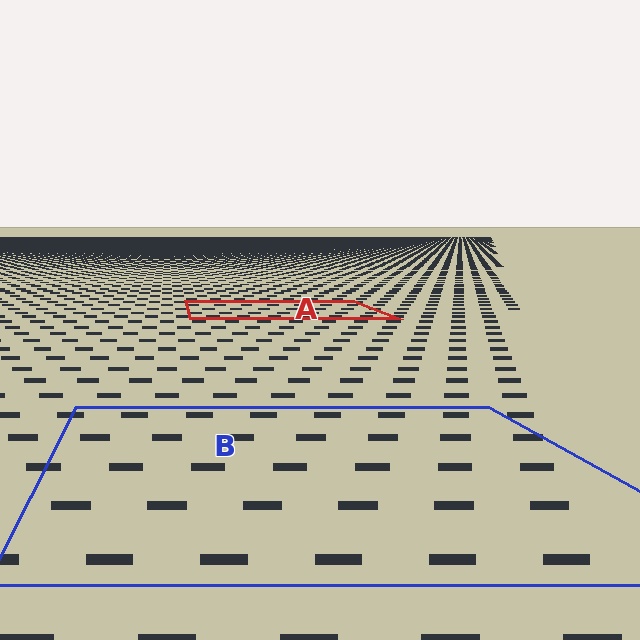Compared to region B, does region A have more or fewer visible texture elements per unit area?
Region A has more texture elements per unit area — they are packed more densely because it is farther away.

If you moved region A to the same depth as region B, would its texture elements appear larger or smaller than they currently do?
They would appear larger. At a closer depth, the same texture elements are projected at a bigger on-screen size.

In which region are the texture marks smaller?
The texture marks are smaller in region A, because it is farther away.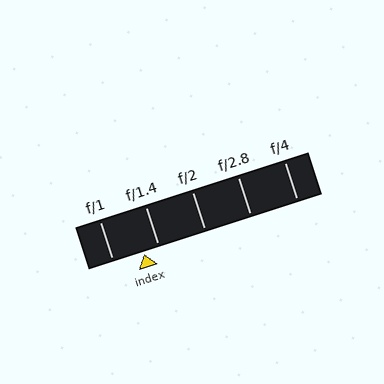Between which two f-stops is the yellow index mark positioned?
The index mark is between f/1 and f/1.4.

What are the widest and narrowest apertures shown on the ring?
The widest aperture shown is f/1 and the narrowest is f/4.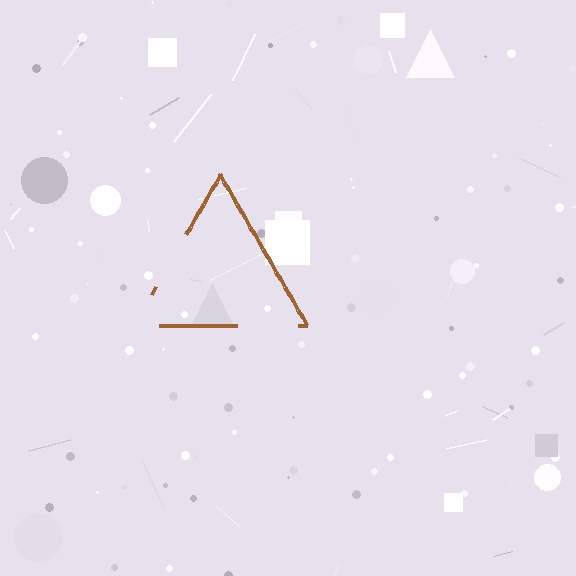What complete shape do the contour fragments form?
The contour fragments form a triangle.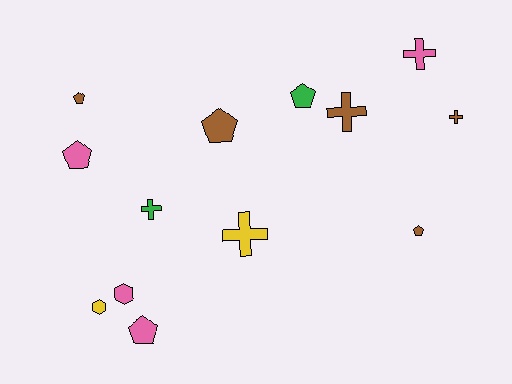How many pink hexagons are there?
There is 1 pink hexagon.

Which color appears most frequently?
Brown, with 5 objects.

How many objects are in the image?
There are 13 objects.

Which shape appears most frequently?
Pentagon, with 6 objects.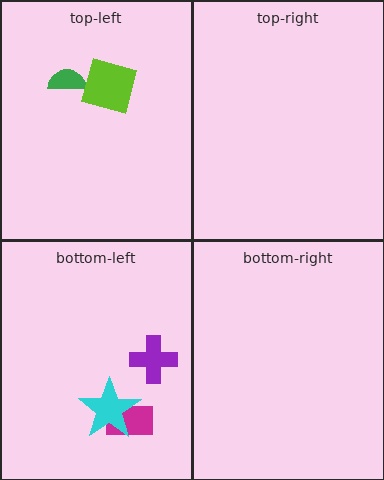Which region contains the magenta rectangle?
The bottom-left region.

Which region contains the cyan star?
The bottom-left region.